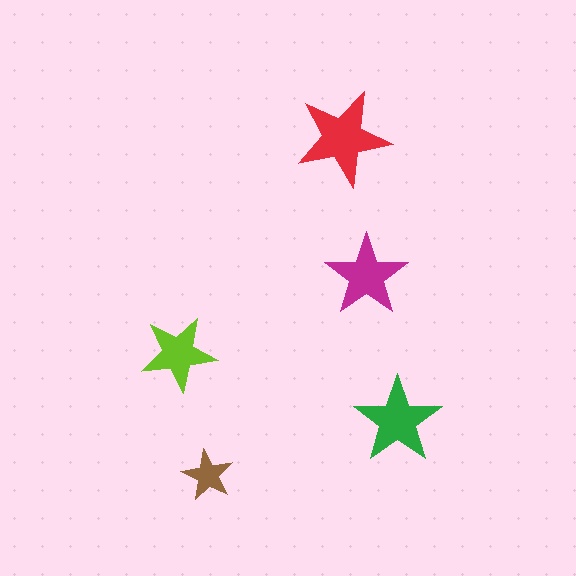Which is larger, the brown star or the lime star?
The lime one.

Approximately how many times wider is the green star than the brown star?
About 1.5 times wider.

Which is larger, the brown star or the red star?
The red one.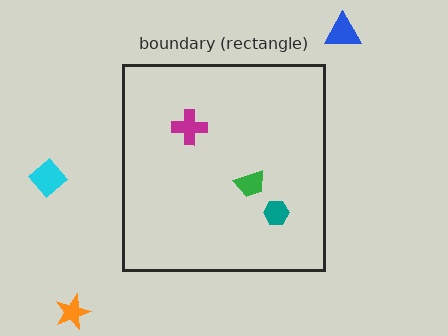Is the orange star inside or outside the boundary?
Outside.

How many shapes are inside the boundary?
3 inside, 3 outside.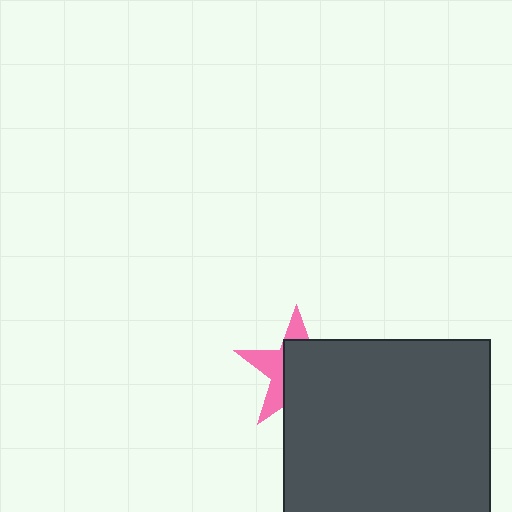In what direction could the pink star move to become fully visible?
The pink star could move toward the upper-left. That would shift it out from behind the dark gray square entirely.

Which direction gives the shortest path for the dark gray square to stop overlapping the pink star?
Moving toward the lower-right gives the shortest separation.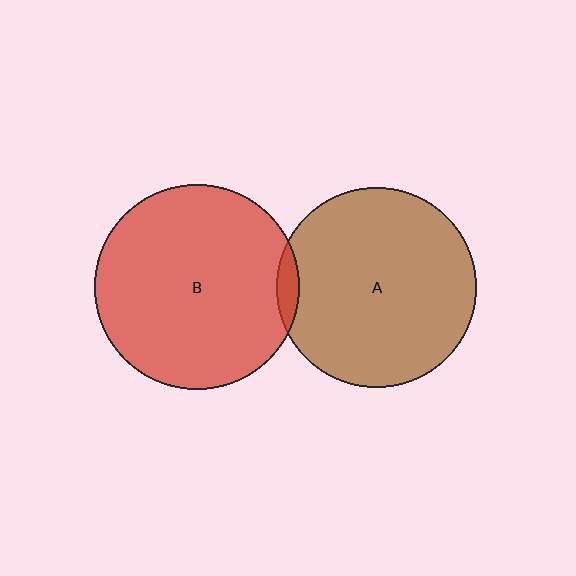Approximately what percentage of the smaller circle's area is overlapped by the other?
Approximately 5%.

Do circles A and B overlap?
Yes.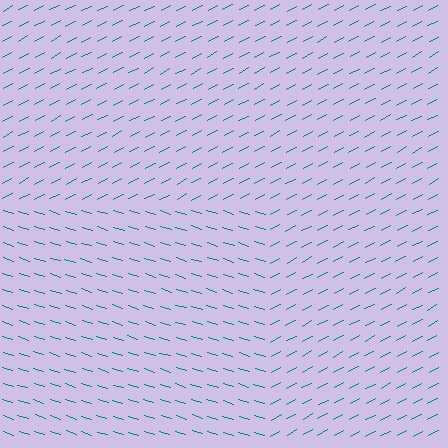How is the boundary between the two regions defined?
The boundary is defined purely by a change in line orientation (approximately 45 degrees difference). All lines are the same color and thickness.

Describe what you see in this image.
The image is filled with small teal line segments. A rectangle region in the image has lines oriented differently from the surrounding lines, creating a visible texture boundary.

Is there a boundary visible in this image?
Yes, there is a texture boundary formed by a change in line orientation.